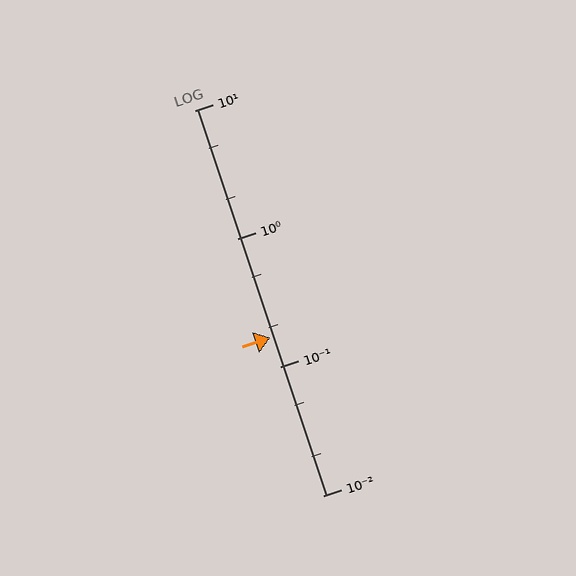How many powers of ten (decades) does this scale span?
The scale spans 3 decades, from 0.01 to 10.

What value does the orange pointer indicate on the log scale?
The pointer indicates approximately 0.17.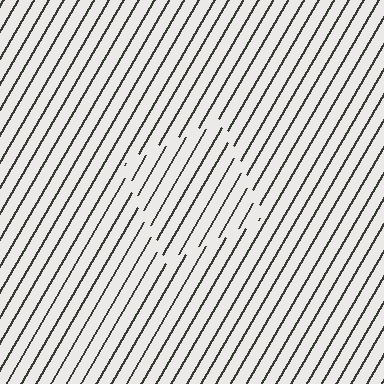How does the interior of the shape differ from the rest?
The interior of the shape contains the same grating, shifted by half a period — the contour is defined by the phase discontinuity where line-ends from the inner and outer gratings abut.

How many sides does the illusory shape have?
4 sides — the line-ends trace a square.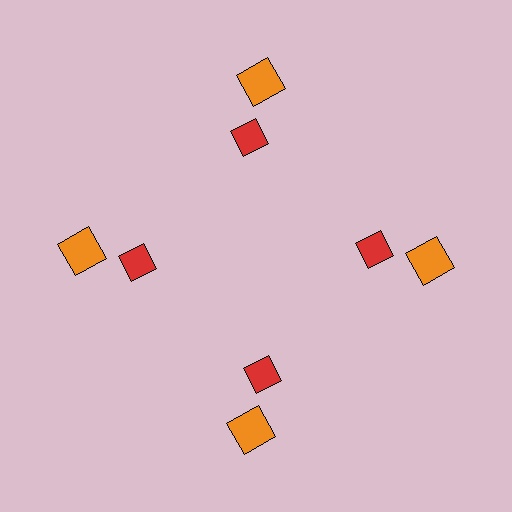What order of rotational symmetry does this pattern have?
This pattern has 4-fold rotational symmetry.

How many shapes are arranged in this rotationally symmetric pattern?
There are 8 shapes, arranged in 4 groups of 2.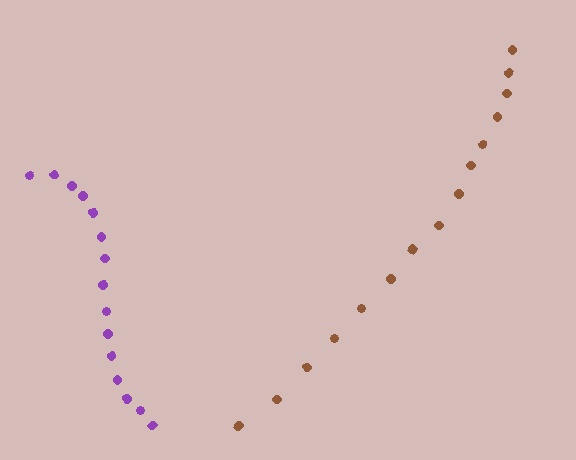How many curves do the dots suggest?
There are 2 distinct paths.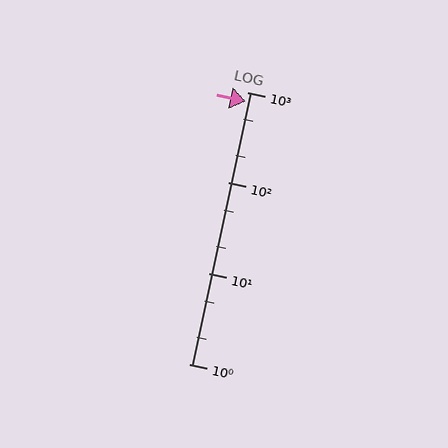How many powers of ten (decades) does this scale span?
The scale spans 3 decades, from 1 to 1000.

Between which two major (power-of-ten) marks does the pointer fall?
The pointer is between 100 and 1000.